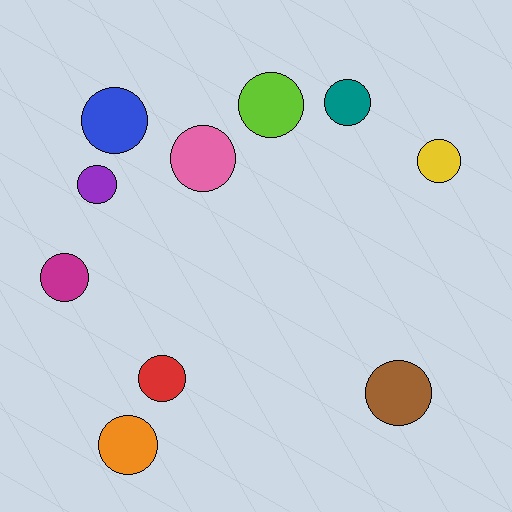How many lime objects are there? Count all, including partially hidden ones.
There is 1 lime object.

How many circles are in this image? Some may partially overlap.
There are 10 circles.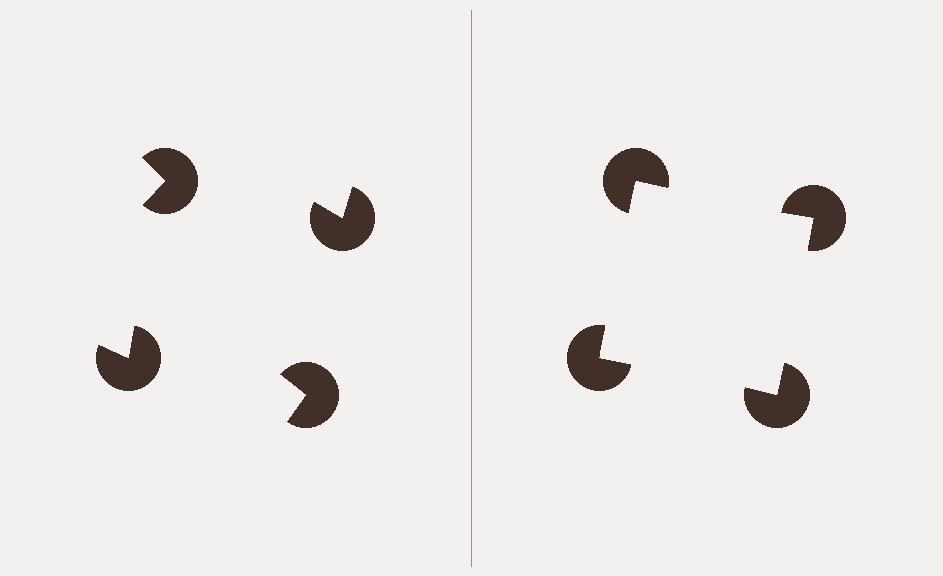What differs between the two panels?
The pac-man discs are positioned identically on both sides; only the wedge orientations differ. On the right they align to a square; on the left they are misaligned.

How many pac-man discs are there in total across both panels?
8 — 4 on each side.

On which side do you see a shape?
An illusory square appears on the right side. On the left side the wedge cuts are rotated, so no coherent shape forms.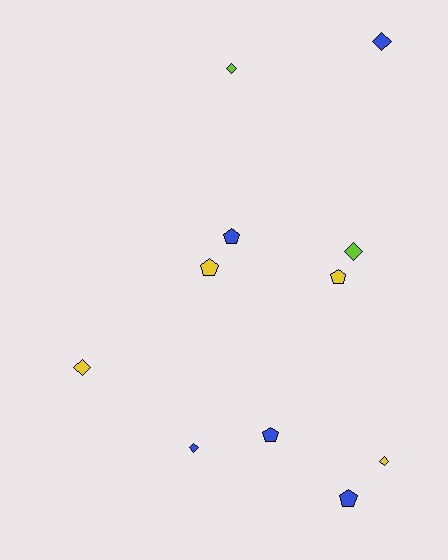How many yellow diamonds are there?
There are 2 yellow diamonds.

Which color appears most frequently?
Blue, with 5 objects.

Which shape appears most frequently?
Diamond, with 6 objects.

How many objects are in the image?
There are 11 objects.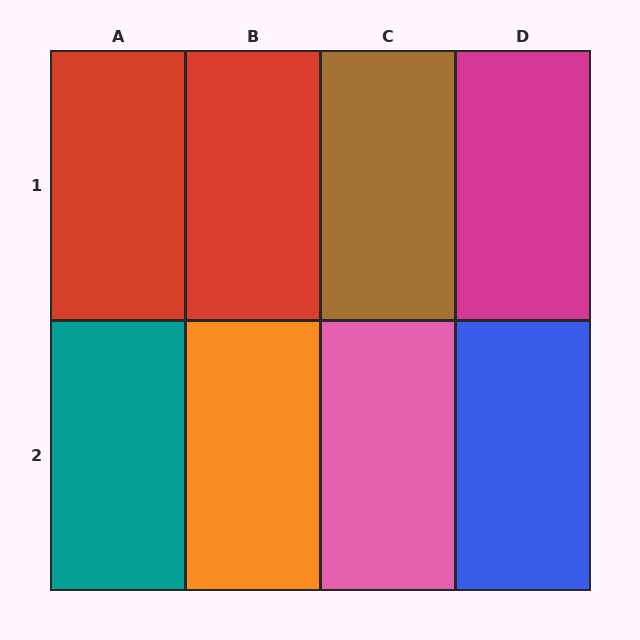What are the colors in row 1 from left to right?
Red, red, brown, magenta.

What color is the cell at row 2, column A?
Teal.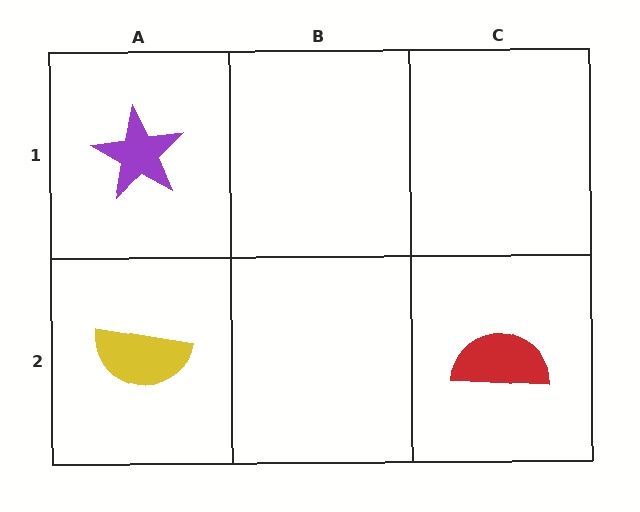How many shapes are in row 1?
1 shape.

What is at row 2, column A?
A yellow semicircle.